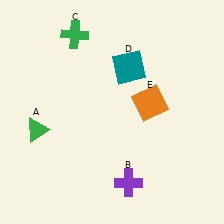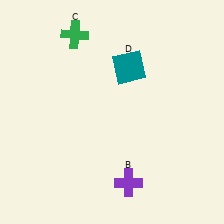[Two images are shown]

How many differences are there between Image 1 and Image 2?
There are 2 differences between the two images.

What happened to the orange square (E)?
The orange square (E) was removed in Image 2. It was in the top-right area of Image 1.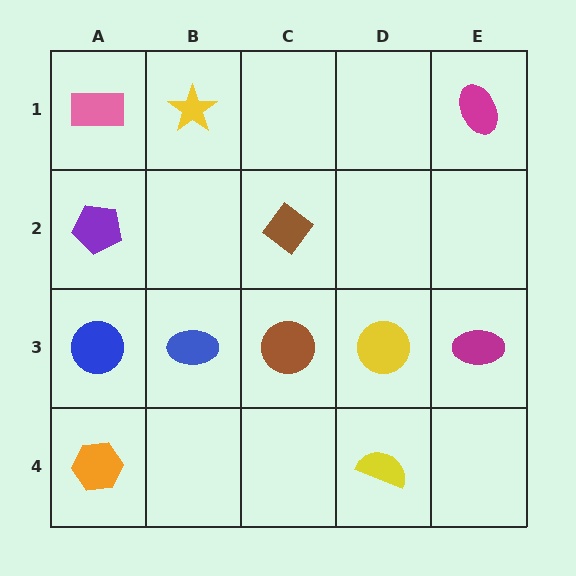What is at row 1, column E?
A magenta ellipse.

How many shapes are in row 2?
2 shapes.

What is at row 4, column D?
A yellow semicircle.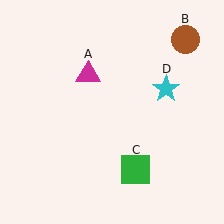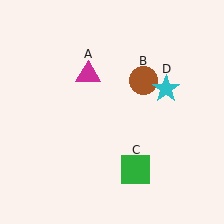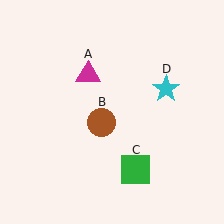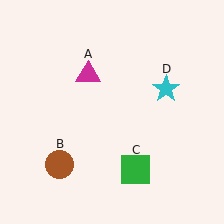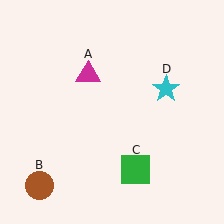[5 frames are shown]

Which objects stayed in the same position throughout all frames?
Magenta triangle (object A) and green square (object C) and cyan star (object D) remained stationary.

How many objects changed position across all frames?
1 object changed position: brown circle (object B).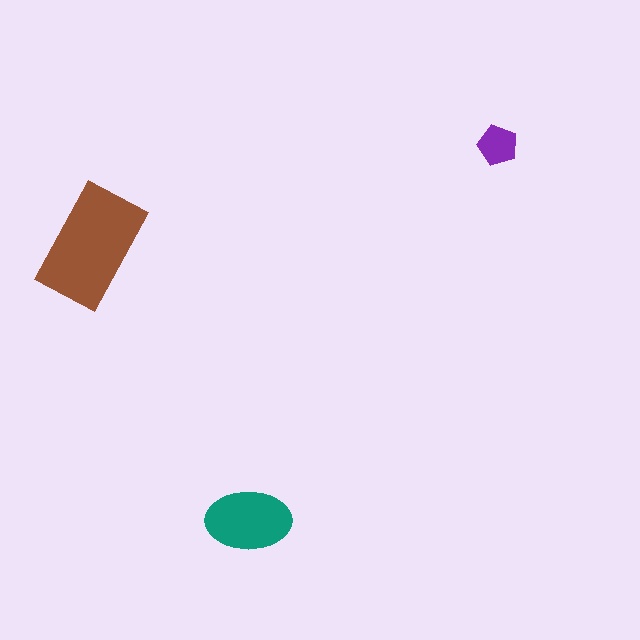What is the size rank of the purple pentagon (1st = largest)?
3rd.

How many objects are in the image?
There are 3 objects in the image.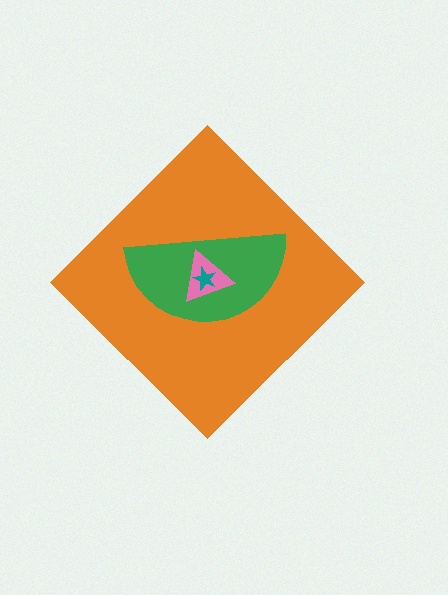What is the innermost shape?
The teal star.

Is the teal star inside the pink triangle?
Yes.